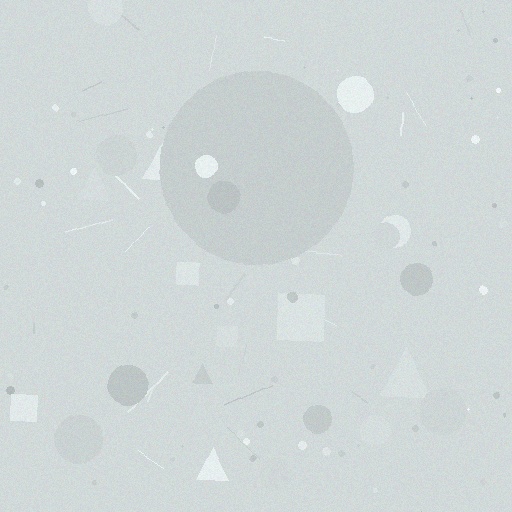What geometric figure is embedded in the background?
A circle is embedded in the background.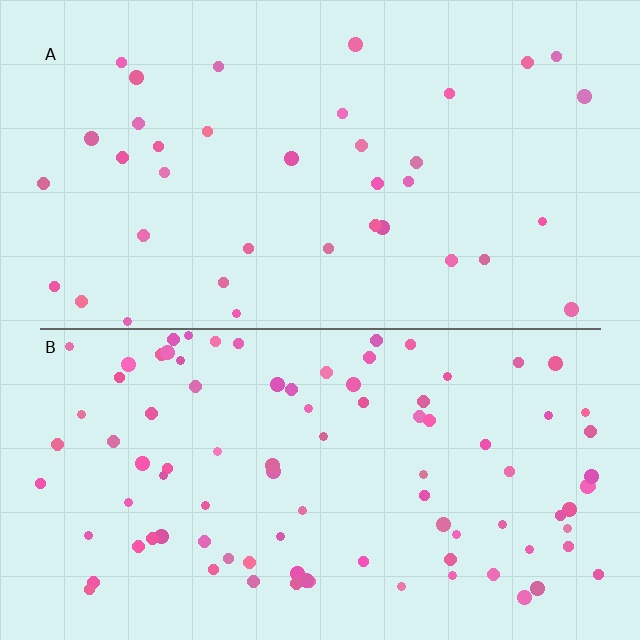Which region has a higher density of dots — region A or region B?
B (the bottom).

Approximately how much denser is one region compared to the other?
Approximately 2.5× — region B over region A.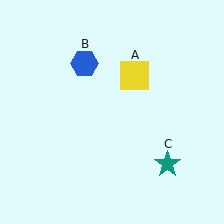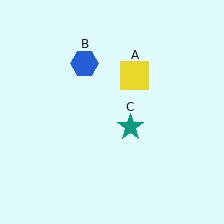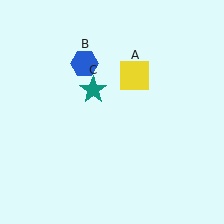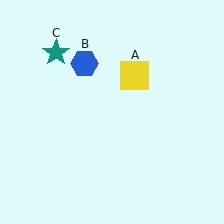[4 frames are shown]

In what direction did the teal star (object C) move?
The teal star (object C) moved up and to the left.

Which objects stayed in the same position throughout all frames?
Yellow square (object A) and blue hexagon (object B) remained stationary.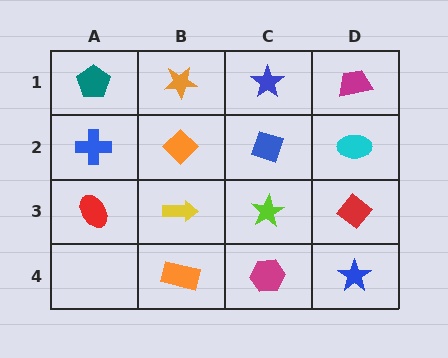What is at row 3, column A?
A red ellipse.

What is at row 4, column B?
An orange rectangle.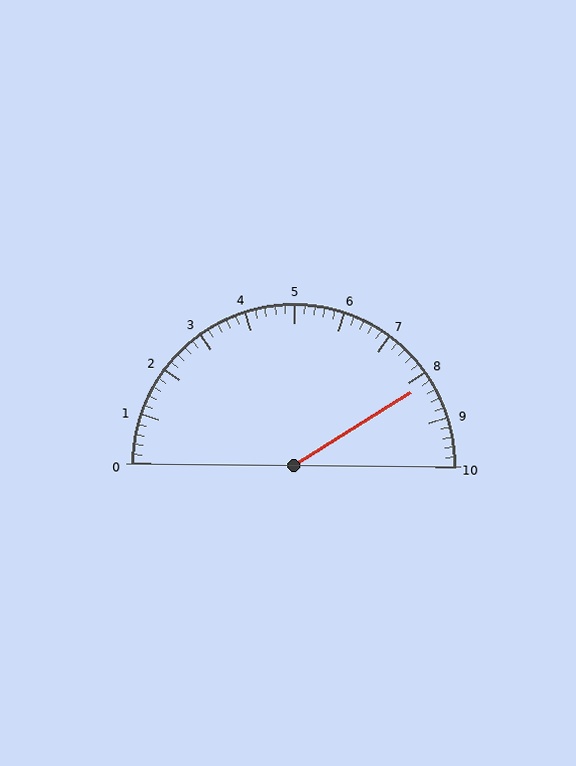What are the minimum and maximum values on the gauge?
The gauge ranges from 0 to 10.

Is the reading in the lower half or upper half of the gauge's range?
The reading is in the upper half of the range (0 to 10).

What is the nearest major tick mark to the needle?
The nearest major tick mark is 8.